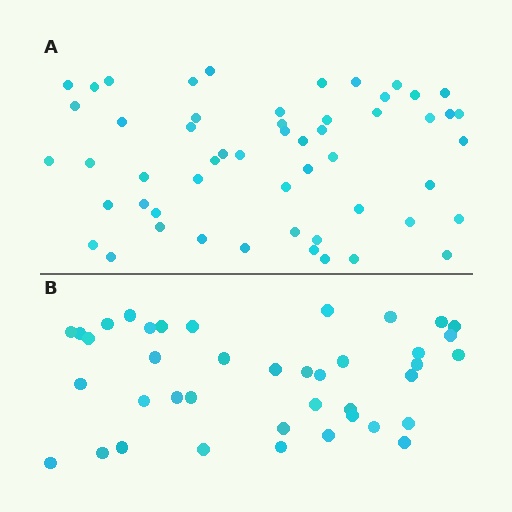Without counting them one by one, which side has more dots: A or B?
Region A (the top region) has more dots.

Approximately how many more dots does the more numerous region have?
Region A has approximately 15 more dots than region B.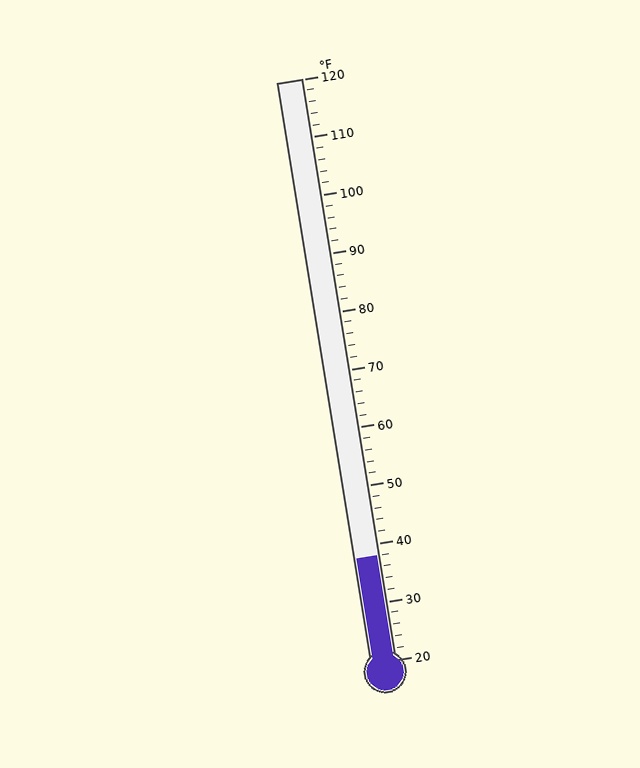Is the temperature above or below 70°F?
The temperature is below 70°F.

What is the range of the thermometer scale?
The thermometer scale ranges from 20°F to 120°F.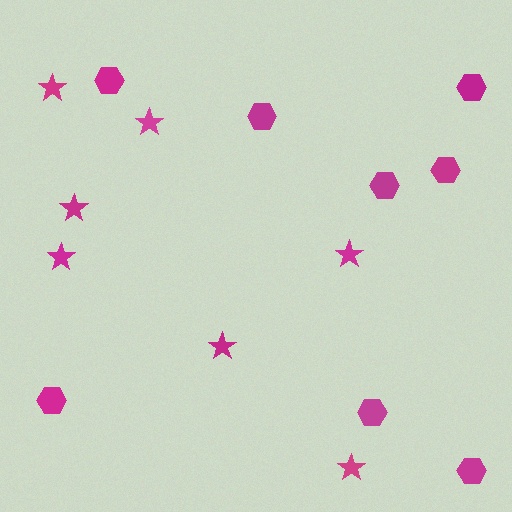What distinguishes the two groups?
There are 2 groups: one group of hexagons (8) and one group of stars (7).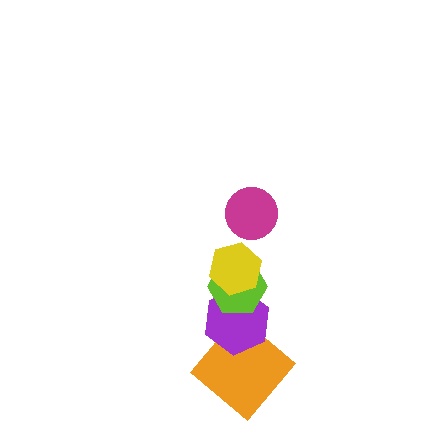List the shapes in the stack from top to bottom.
From top to bottom: the magenta circle, the yellow hexagon, the lime hexagon, the purple hexagon, the orange diamond.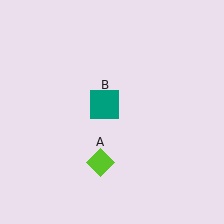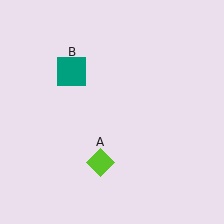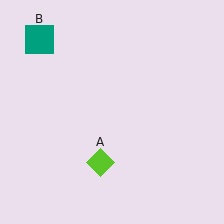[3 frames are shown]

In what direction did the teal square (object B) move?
The teal square (object B) moved up and to the left.